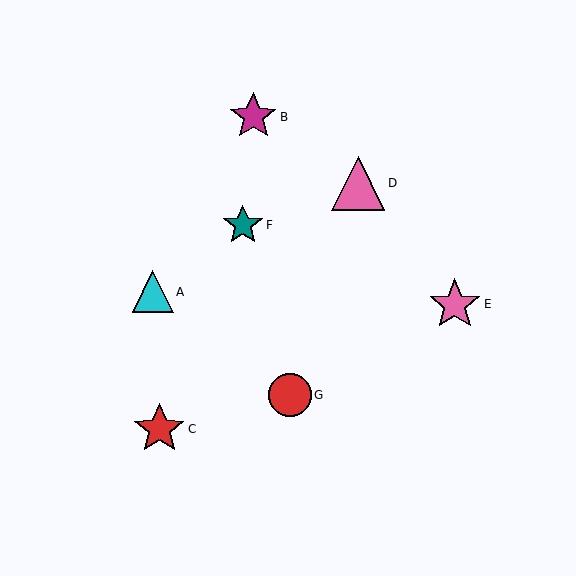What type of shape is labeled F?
Shape F is a teal star.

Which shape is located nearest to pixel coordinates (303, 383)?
The red circle (labeled G) at (290, 395) is nearest to that location.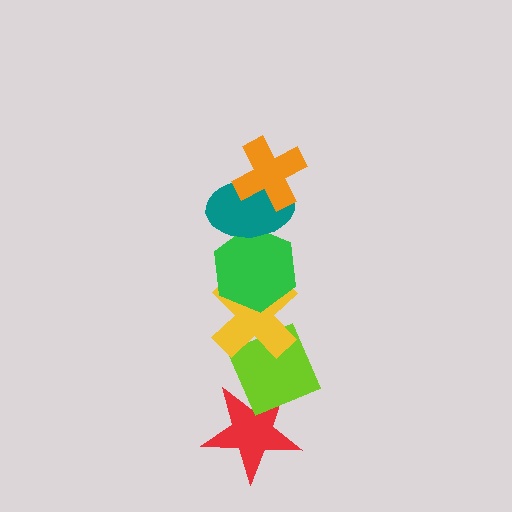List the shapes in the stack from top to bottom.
From top to bottom: the orange cross, the teal ellipse, the green hexagon, the yellow cross, the lime diamond, the red star.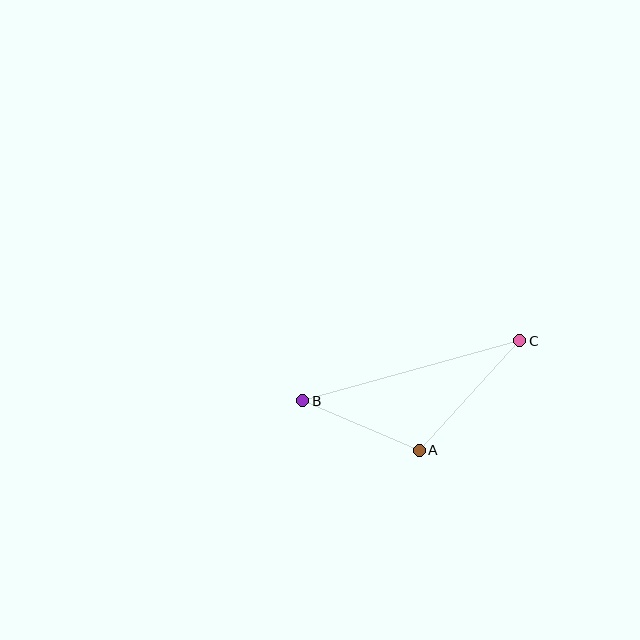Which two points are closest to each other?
Points A and B are closest to each other.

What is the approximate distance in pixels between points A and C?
The distance between A and C is approximately 149 pixels.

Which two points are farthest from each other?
Points B and C are farthest from each other.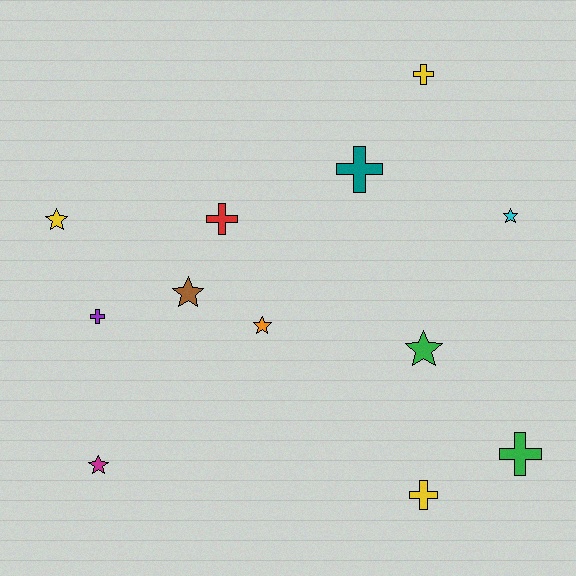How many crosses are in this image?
There are 6 crosses.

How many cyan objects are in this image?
There is 1 cyan object.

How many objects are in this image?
There are 12 objects.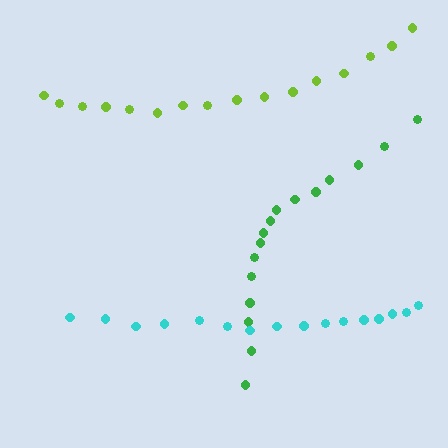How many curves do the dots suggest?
There are 3 distinct paths.